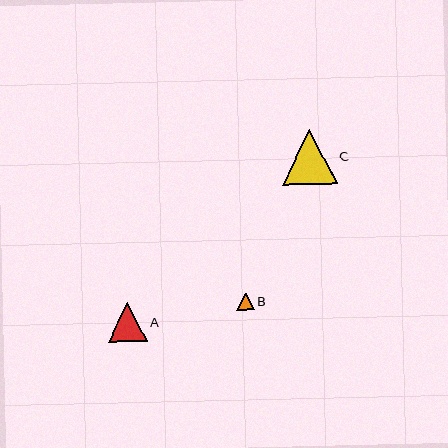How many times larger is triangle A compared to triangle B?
Triangle A is approximately 2.2 times the size of triangle B.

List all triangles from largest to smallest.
From largest to smallest: C, A, B.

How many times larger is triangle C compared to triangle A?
Triangle C is approximately 1.4 times the size of triangle A.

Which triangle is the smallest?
Triangle B is the smallest with a size of approximately 18 pixels.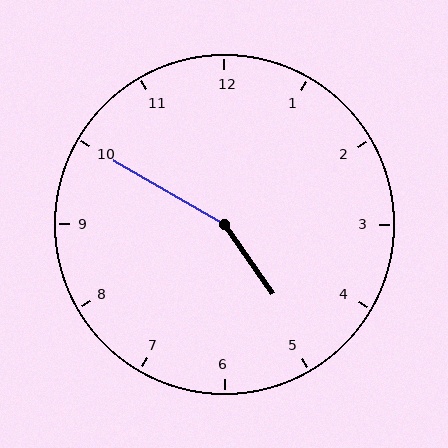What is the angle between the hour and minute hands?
Approximately 155 degrees.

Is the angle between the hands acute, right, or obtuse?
It is obtuse.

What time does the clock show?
4:50.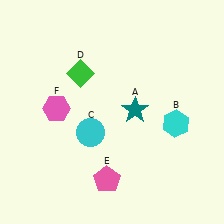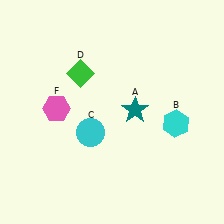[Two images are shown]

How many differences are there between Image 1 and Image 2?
There is 1 difference between the two images.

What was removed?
The pink pentagon (E) was removed in Image 2.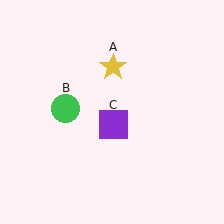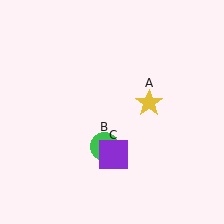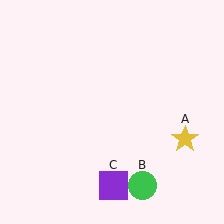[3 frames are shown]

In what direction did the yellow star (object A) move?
The yellow star (object A) moved down and to the right.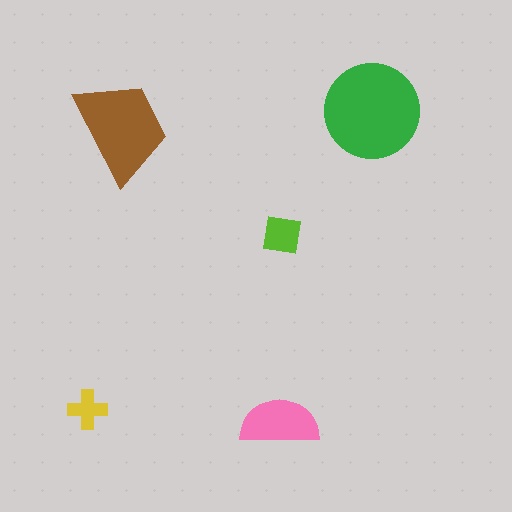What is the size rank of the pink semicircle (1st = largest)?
3rd.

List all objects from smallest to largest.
The yellow cross, the lime square, the pink semicircle, the brown trapezoid, the green circle.